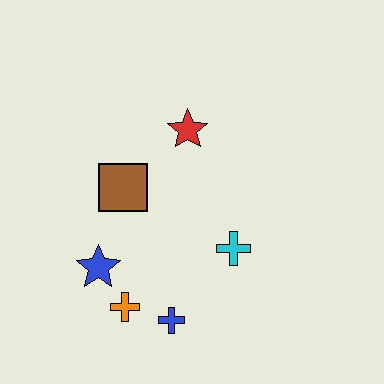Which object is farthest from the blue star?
The red star is farthest from the blue star.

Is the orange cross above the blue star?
No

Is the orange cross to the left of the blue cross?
Yes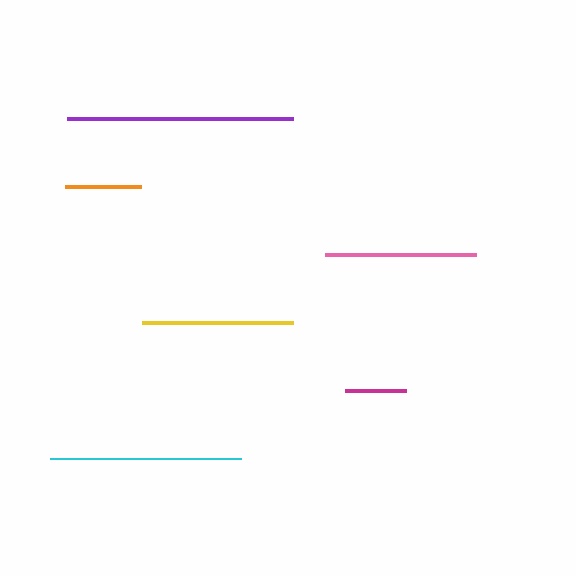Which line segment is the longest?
The purple line is the longest at approximately 226 pixels.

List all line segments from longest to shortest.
From longest to shortest: purple, cyan, pink, yellow, orange, magenta.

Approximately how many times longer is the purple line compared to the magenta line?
The purple line is approximately 3.7 times the length of the magenta line.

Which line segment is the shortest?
The magenta line is the shortest at approximately 61 pixels.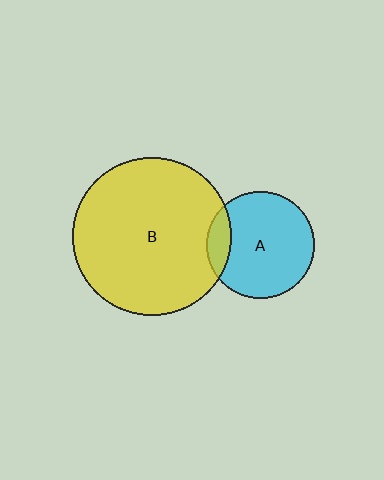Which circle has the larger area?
Circle B (yellow).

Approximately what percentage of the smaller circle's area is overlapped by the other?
Approximately 15%.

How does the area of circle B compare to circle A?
Approximately 2.2 times.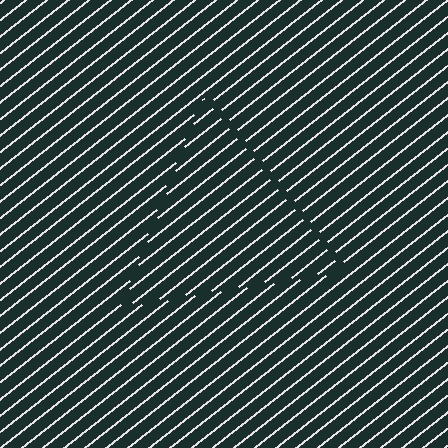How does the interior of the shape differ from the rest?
The interior of the shape contains the same grating, shifted by half a period — the contour is defined by the phase discontinuity where line-ends from the inner and outer gratings abut.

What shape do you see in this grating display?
An illusory triangle. The interior of the shape contains the same grating, shifted by half a period — the contour is defined by the phase discontinuity where line-ends from the inner and outer gratings abut.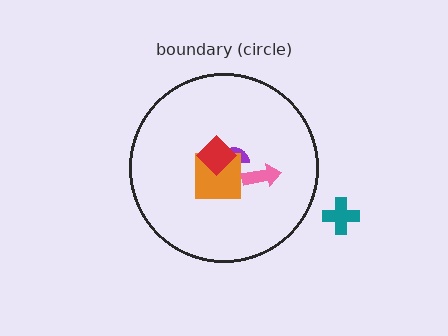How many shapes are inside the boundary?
4 inside, 1 outside.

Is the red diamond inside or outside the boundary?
Inside.